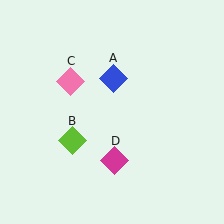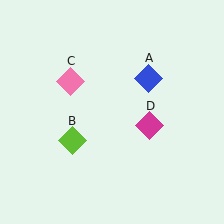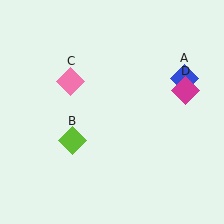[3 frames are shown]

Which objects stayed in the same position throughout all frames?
Lime diamond (object B) and pink diamond (object C) remained stationary.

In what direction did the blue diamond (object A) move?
The blue diamond (object A) moved right.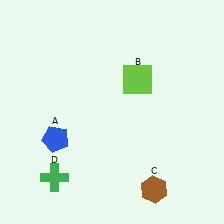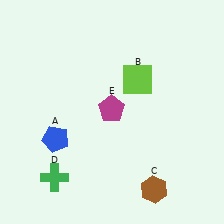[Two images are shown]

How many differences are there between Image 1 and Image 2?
There is 1 difference between the two images.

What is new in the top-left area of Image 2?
A magenta pentagon (E) was added in the top-left area of Image 2.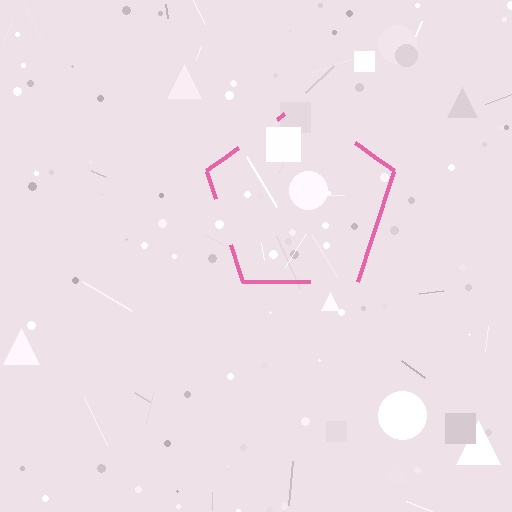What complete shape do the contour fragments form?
The contour fragments form a pentagon.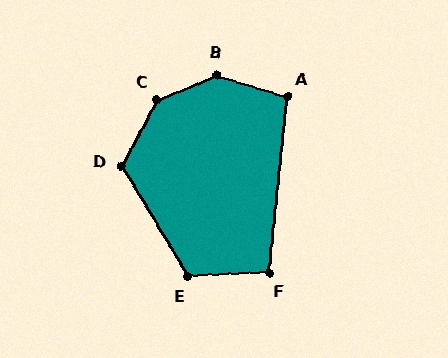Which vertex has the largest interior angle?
B, at approximately 141 degrees.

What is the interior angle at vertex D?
Approximately 121 degrees (obtuse).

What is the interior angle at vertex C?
Approximately 141 degrees (obtuse).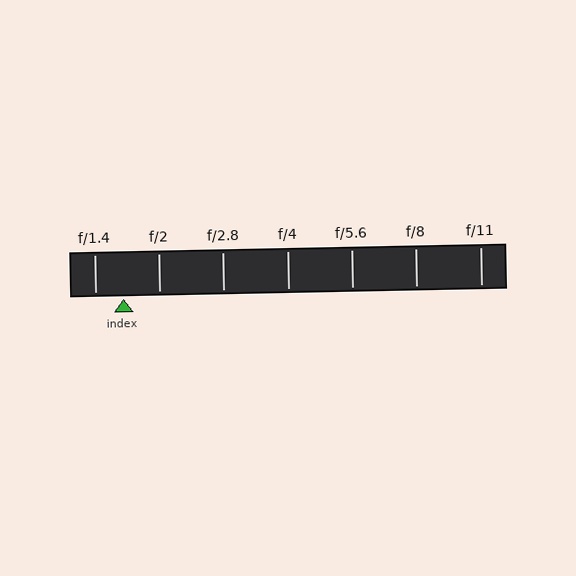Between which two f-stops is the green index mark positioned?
The index mark is between f/1.4 and f/2.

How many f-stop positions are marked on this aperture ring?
There are 7 f-stop positions marked.